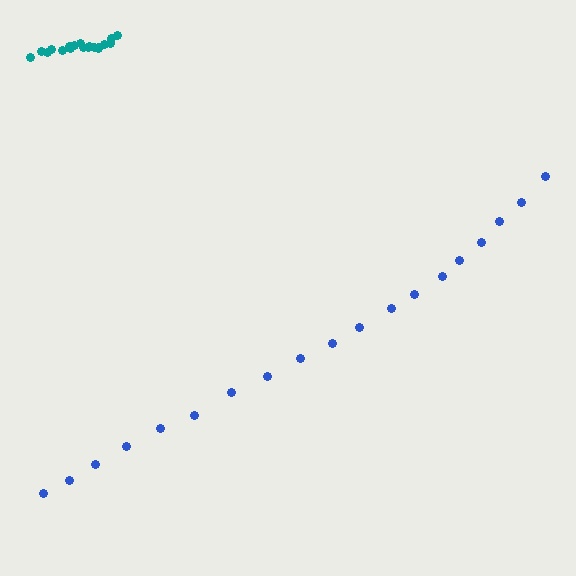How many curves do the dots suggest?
There are 2 distinct paths.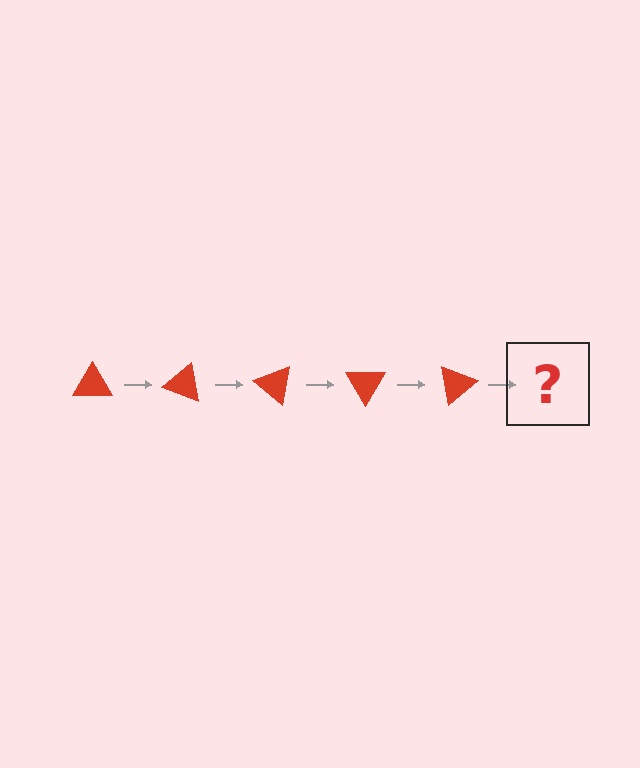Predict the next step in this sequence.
The next step is a red triangle rotated 100 degrees.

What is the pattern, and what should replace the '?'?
The pattern is that the triangle rotates 20 degrees each step. The '?' should be a red triangle rotated 100 degrees.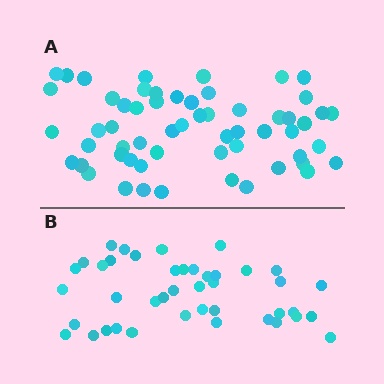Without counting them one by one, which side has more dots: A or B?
Region A (the top region) has more dots.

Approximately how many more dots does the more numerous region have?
Region A has approximately 15 more dots than region B.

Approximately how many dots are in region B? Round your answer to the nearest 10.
About 40 dots. (The exact count is 42, which rounds to 40.)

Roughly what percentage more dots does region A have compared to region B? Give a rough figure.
About 40% more.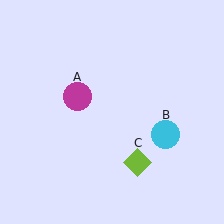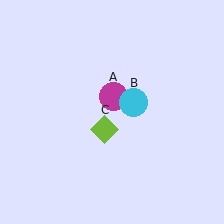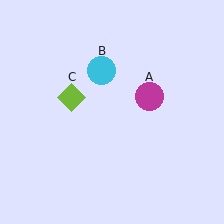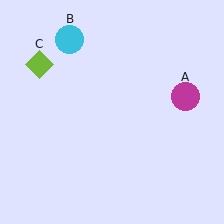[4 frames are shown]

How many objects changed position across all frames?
3 objects changed position: magenta circle (object A), cyan circle (object B), lime diamond (object C).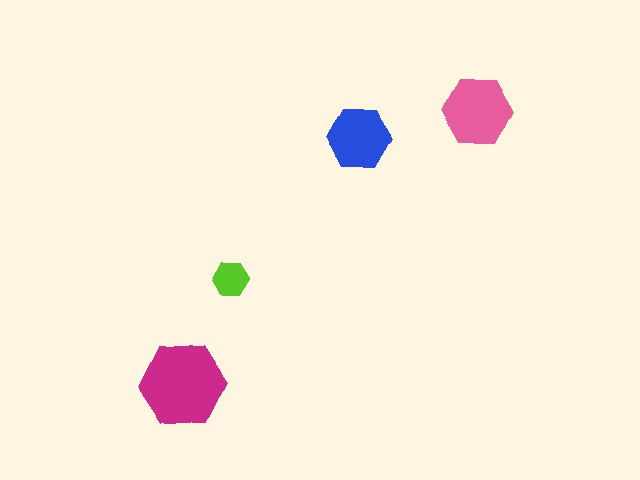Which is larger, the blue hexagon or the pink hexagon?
The pink one.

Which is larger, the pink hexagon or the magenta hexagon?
The magenta one.